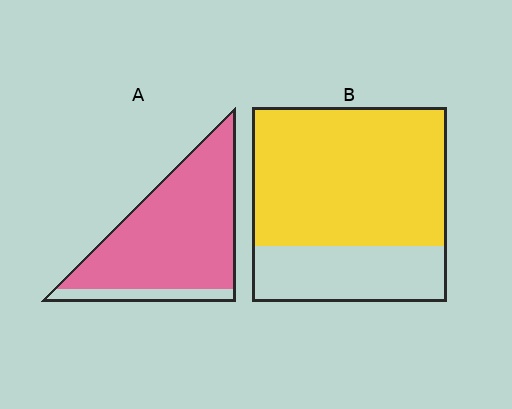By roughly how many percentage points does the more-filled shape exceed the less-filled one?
By roughly 15 percentage points (A over B).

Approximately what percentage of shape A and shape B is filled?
A is approximately 85% and B is approximately 70%.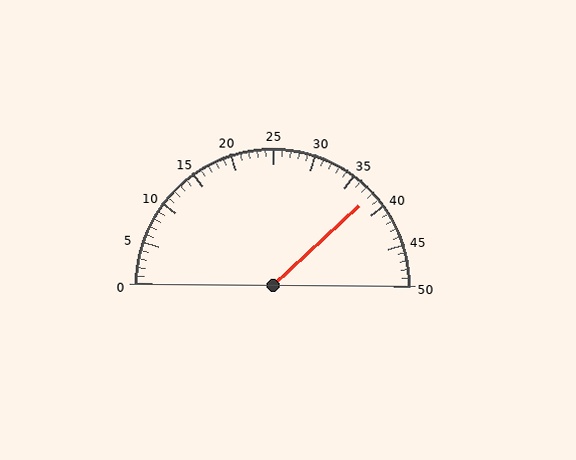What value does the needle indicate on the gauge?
The needle indicates approximately 38.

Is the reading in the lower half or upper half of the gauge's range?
The reading is in the upper half of the range (0 to 50).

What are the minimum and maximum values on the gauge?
The gauge ranges from 0 to 50.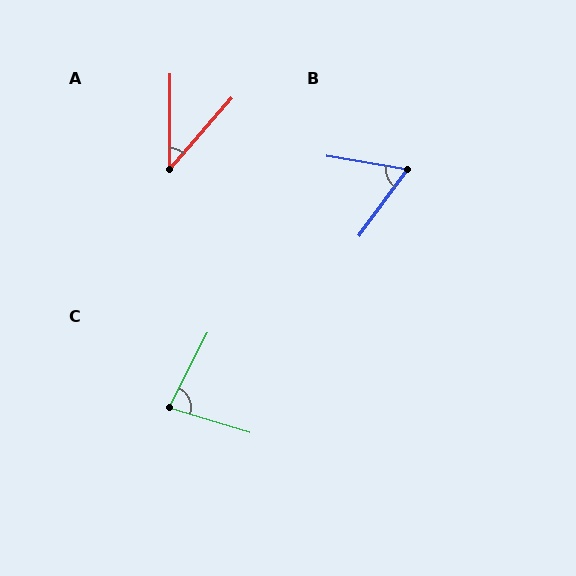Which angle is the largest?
C, at approximately 80 degrees.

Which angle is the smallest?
A, at approximately 41 degrees.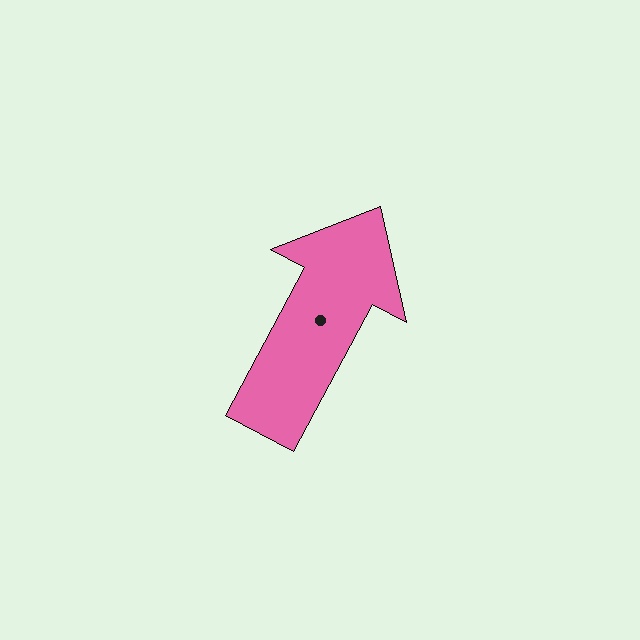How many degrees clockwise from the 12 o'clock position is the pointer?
Approximately 28 degrees.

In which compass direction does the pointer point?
Northeast.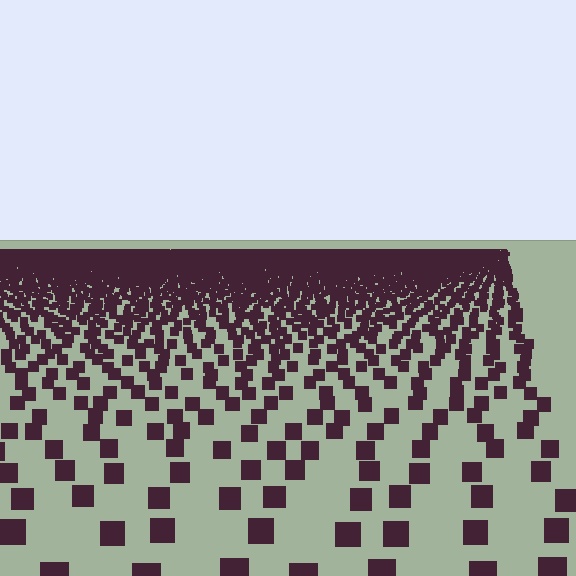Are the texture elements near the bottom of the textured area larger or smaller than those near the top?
Larger. Near the bottom, elements are closer to the viewer and appear at a bigger on-screen size.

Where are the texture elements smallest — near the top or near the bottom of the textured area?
Near the top.